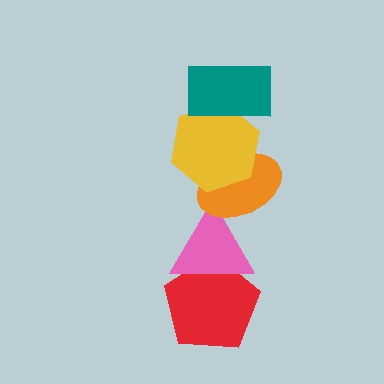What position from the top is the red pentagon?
The red pentagon is 5th from the top.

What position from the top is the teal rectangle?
The teal rectangle is 1st from the top.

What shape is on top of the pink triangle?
The orange ellipse is on top of the pink triangle.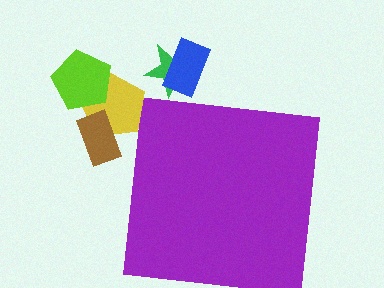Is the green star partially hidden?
No, the green star is fully visible.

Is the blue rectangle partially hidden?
No, the blue rectangle is fully visible.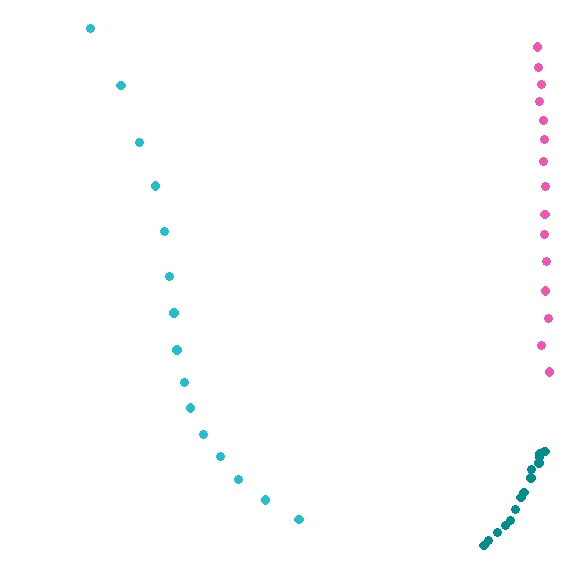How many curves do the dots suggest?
There are 3 distinct paths.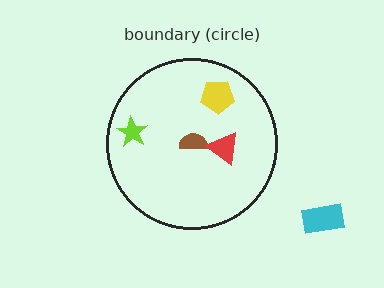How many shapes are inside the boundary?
4 inside, 1 outside.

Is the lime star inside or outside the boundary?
Inside.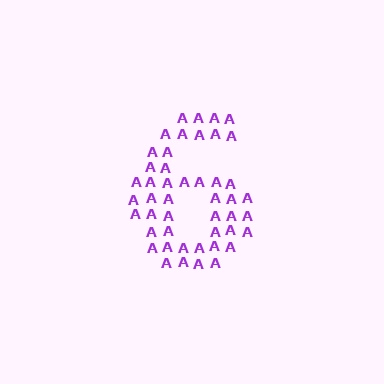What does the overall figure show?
The overall figure shows the digit 6.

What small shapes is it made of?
It is made of small letter A's.